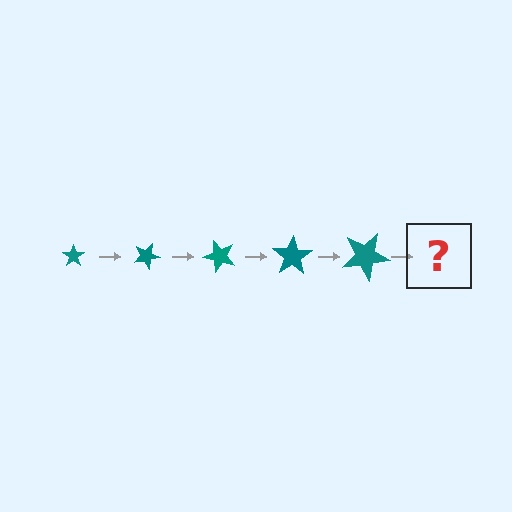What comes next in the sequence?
The next element should be a star, larger than the previous one and rotated 125 degrees from the start.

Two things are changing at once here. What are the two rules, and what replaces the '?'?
The two rules are that the star grows larger each step and it rotates 25 degrees each step. The '?' should be a star, larger than the previous one and rotated 125 degrees from the start.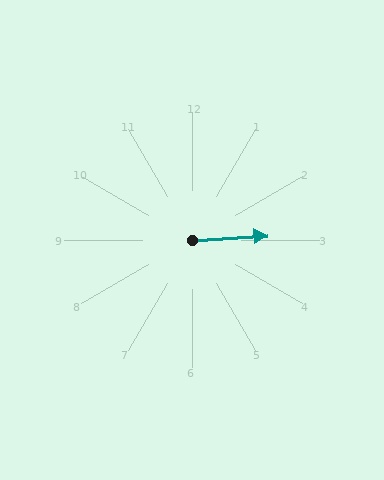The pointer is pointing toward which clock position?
Roughly 3 o'clock.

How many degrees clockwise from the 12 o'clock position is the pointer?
Approximately 86 degrees.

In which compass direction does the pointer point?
East.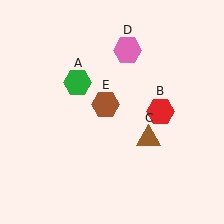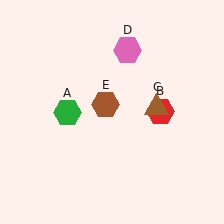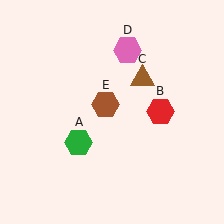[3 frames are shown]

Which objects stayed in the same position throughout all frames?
Red hexagon (object B) and pink hexagon (object D) and brown hexagon (object E) remained stationary.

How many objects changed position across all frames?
2 objects changed position: green hexagon (object A), brown triangle (object C).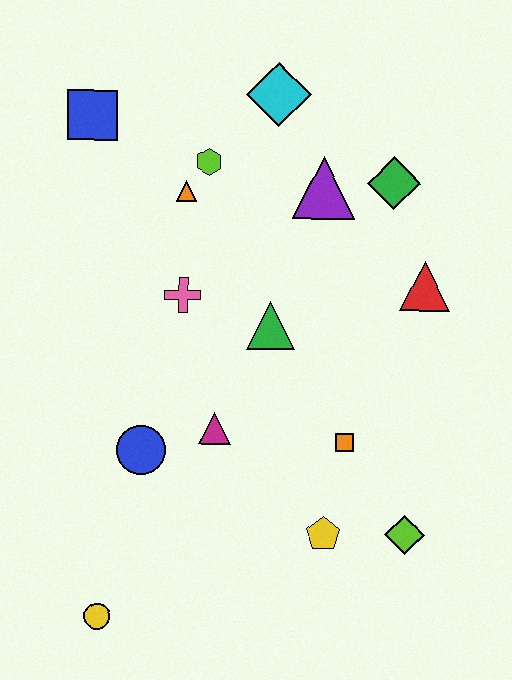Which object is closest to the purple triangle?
The green diamond is closest to the purple triangle.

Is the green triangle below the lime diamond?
No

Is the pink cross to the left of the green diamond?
Yes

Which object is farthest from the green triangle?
The yellow circle is farthest from the green triangle.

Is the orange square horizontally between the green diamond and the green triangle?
Yes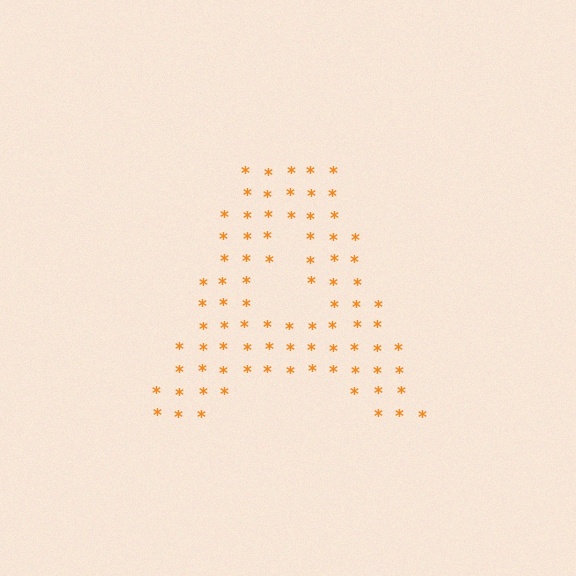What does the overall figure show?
The overall figure shows the letter A.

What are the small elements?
The small elements are asterisks.